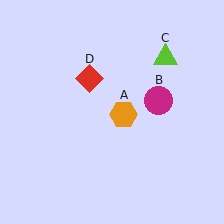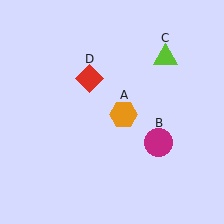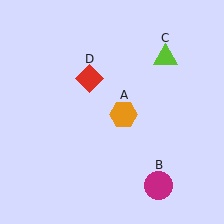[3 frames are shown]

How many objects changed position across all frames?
1 object changed position: magenta circle (object B).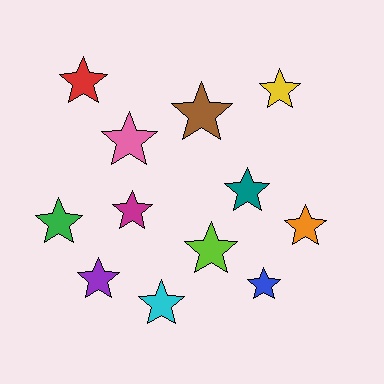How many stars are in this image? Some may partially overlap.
There are 12 stars.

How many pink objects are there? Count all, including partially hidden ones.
There is 1 pink object.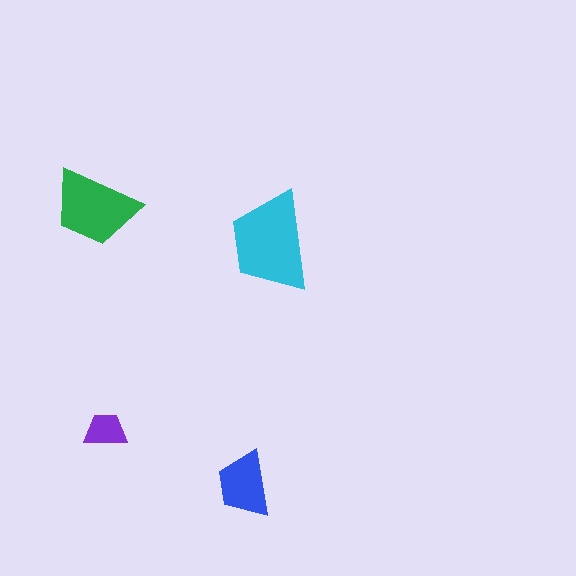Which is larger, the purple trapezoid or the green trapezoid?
The green one.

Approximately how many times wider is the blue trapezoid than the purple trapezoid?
About 1.5 times wider.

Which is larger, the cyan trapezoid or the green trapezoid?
The cyan one.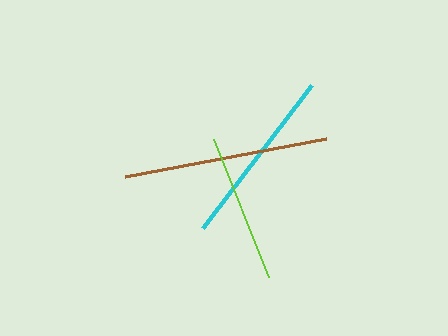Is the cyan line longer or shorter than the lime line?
The cyan line is longer than the lime line.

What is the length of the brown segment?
The brown segment is approximately 205 pixels long.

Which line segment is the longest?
The brown line is the longest at approximately 205 pixels.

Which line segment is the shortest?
The lime line is the shortest at approximately 148 pixels.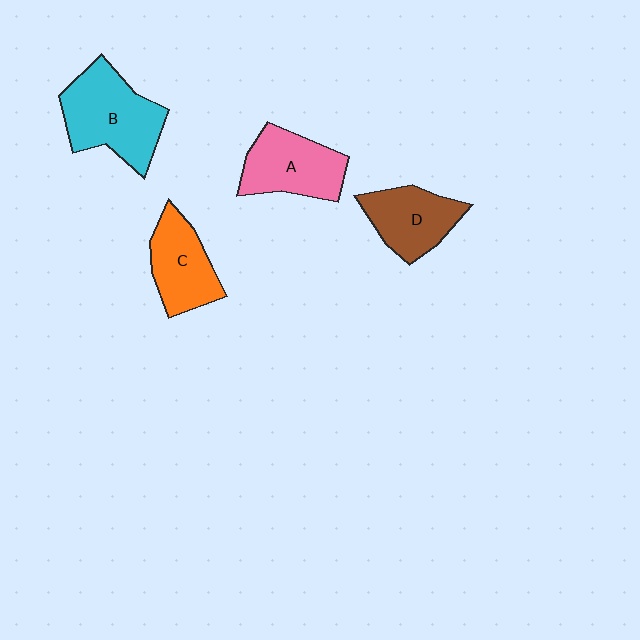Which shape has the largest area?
Shape B (cyan).